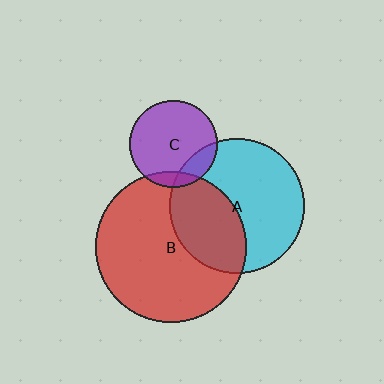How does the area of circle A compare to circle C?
Approximately 2.4 times.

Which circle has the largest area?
Circle B (red).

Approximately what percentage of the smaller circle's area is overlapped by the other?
Approximately 15%.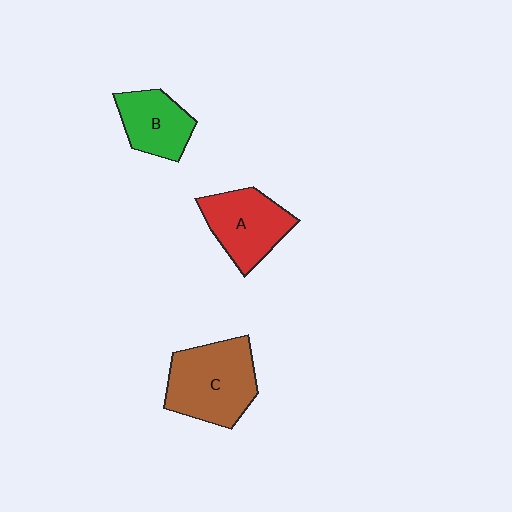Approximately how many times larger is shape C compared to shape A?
Approximately 1.3 times.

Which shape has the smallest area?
Shape B (green).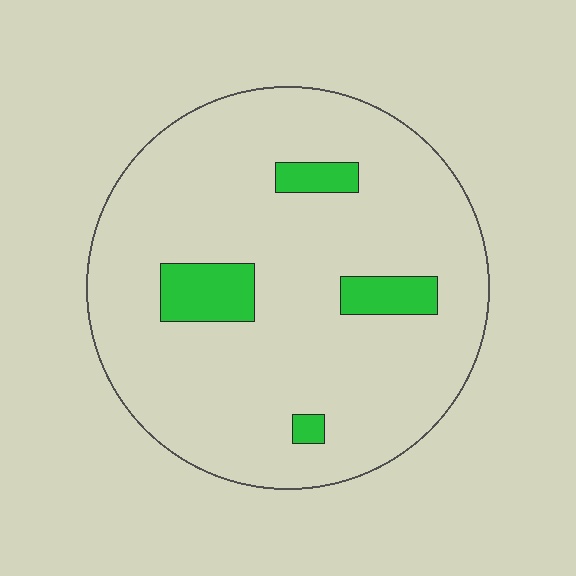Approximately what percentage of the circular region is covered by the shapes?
Approximately 10%.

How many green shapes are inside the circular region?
4.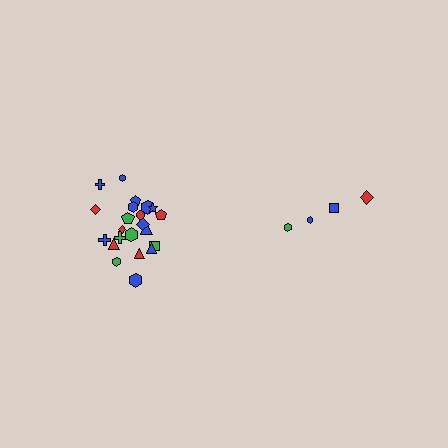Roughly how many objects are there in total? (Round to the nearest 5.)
Roughly 25 objects in total.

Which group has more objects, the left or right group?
The left group.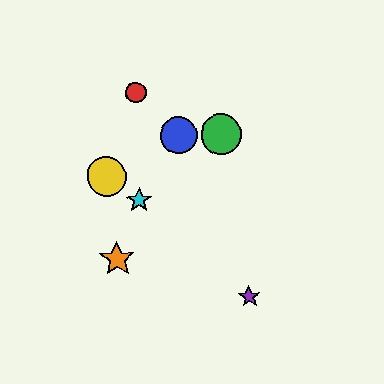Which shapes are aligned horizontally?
The blue circle, the green circle are aligned horizontally.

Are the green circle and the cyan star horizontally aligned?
No, the green circle is at y≈134 and the cyan star is at y≈200.